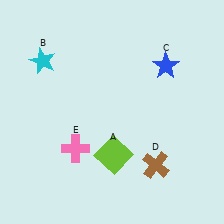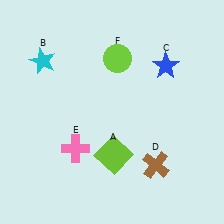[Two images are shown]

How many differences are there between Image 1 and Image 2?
There is 1 difference between the two images.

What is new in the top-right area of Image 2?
A lime circle (F) was added in the top-right area of Image 2.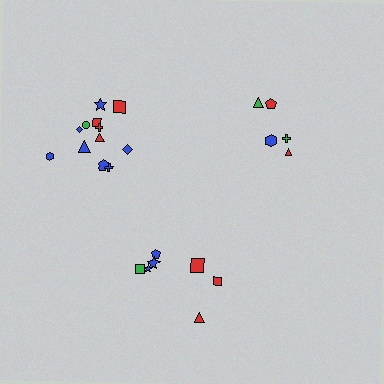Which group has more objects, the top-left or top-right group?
The top-left group.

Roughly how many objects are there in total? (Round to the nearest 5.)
Roughly 25 objects in total.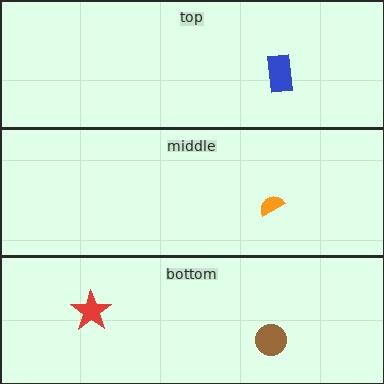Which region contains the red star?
The bottom region.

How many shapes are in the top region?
1.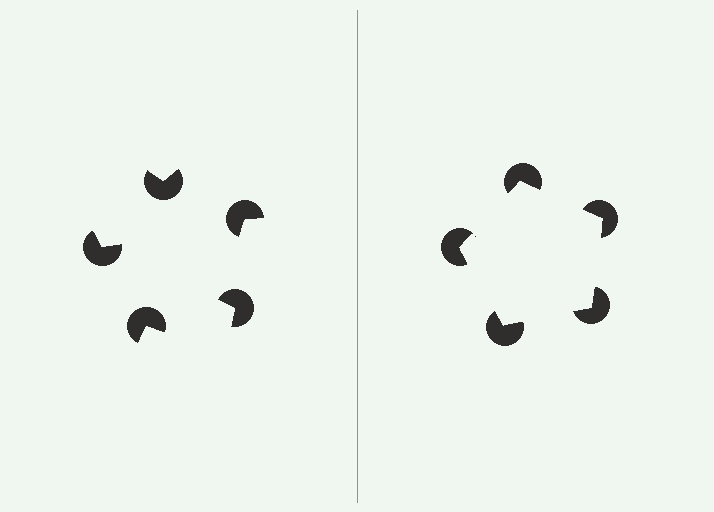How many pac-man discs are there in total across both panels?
10 — 5 on each side.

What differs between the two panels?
The pac-man discs are positioned identically on both sides; only the wedge orientations differ. On the right they align to a pentagon; on the left they are misaligned.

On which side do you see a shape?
An illusory pentagon appears on the right side. On the left side the wedge cuts are rotated, so no coherent shape forms.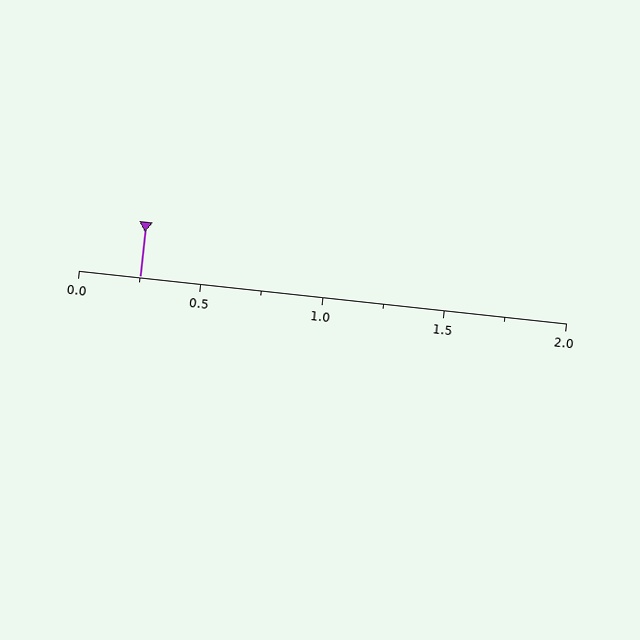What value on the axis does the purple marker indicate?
The marker indicates approximately 0.25.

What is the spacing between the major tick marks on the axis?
The major ticks are spaced 0.5 apart.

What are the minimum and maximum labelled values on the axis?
The axis runs from 0.0 to 2.0.